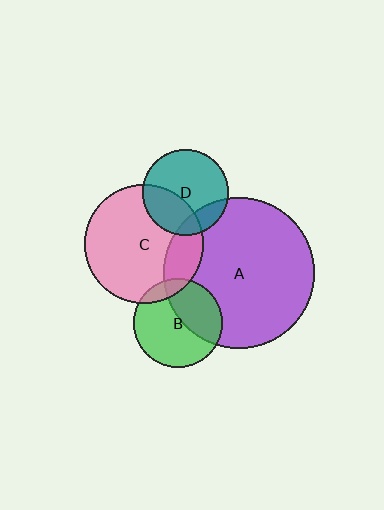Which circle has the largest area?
Circle A (purple).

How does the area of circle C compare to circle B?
Approximately 1.8 times.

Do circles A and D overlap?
Yes.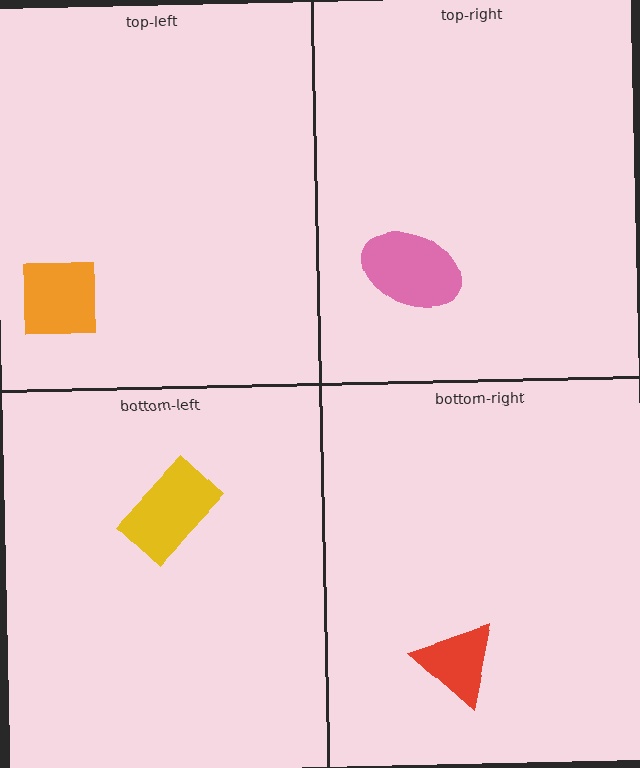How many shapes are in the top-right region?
1.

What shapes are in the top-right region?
The pink ellipse.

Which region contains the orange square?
The top-left region.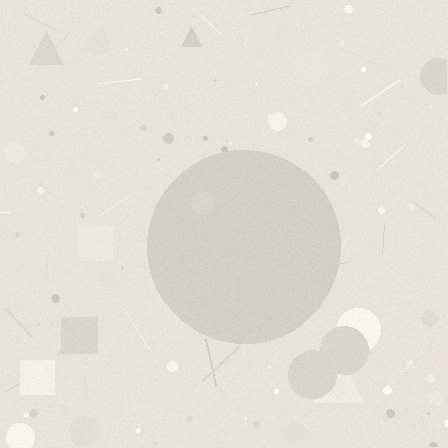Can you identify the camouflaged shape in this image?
The camouflaged shape is a circle.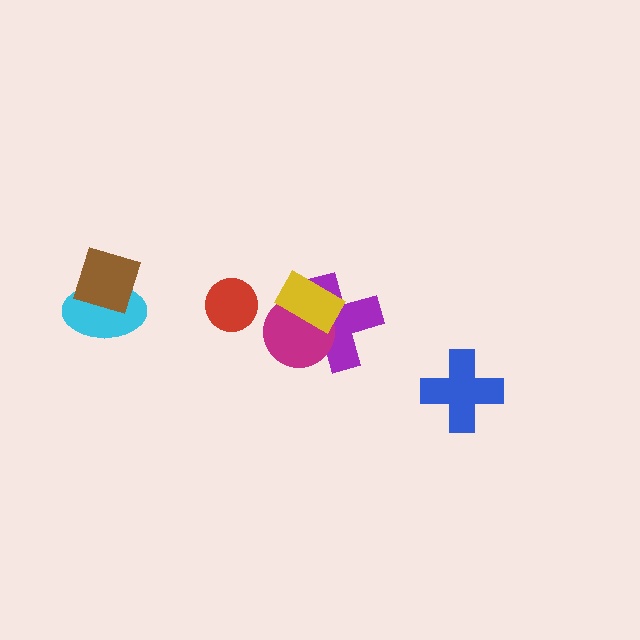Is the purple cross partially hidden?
Yes, it is partially covered by another shape.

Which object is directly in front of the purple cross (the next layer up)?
The magenta circle is directly in front of the purple cross.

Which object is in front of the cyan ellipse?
The brown square is in front of the cyan ellipse.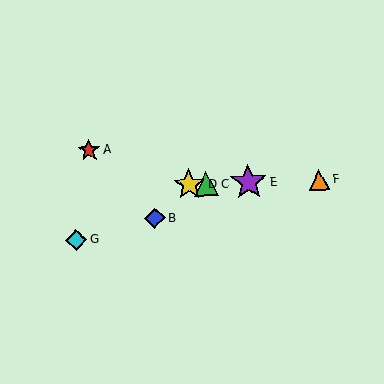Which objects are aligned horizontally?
Objects C, D, E, F are aligned horizontally.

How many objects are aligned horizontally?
4 objects (C, D, E, F) are aligned horizontally.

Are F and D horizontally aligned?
Yes, both are at y≈179.